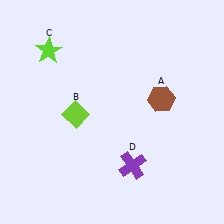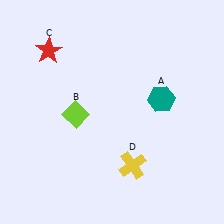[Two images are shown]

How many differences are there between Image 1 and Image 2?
There are 3 differences between the two images.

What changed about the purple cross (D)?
In Image 1, D is purple. In Image 2, it changed to yellow.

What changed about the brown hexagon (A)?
In Image 1, A is brown. In Image 2, it changed to teal.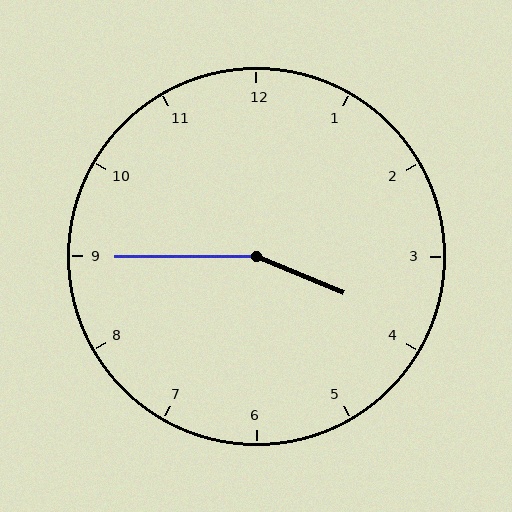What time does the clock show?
3:45.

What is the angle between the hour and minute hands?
Approximately 158 degrees.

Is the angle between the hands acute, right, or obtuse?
It is obtuse.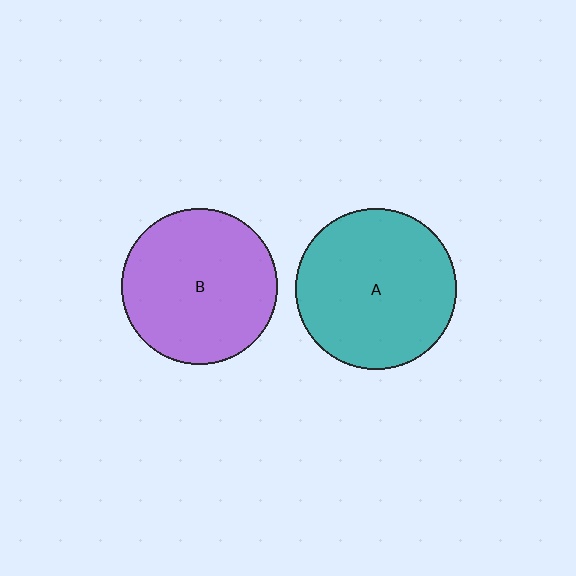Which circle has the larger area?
Circle A (teal).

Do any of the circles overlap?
No, none of the circles overlap.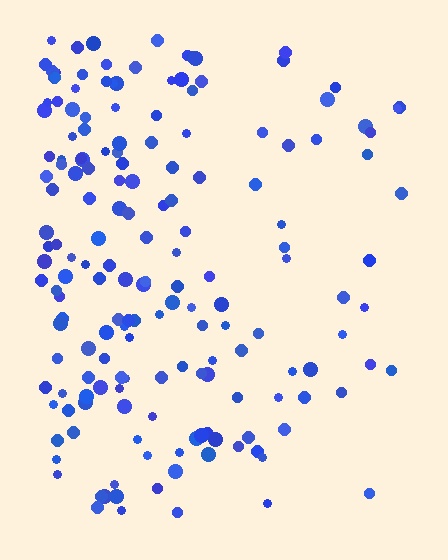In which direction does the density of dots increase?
From right to left, with the left side densest.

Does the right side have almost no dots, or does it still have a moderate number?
Still a moderate number, just noticeably fewer than the left.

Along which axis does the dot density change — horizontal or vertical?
Horizontal.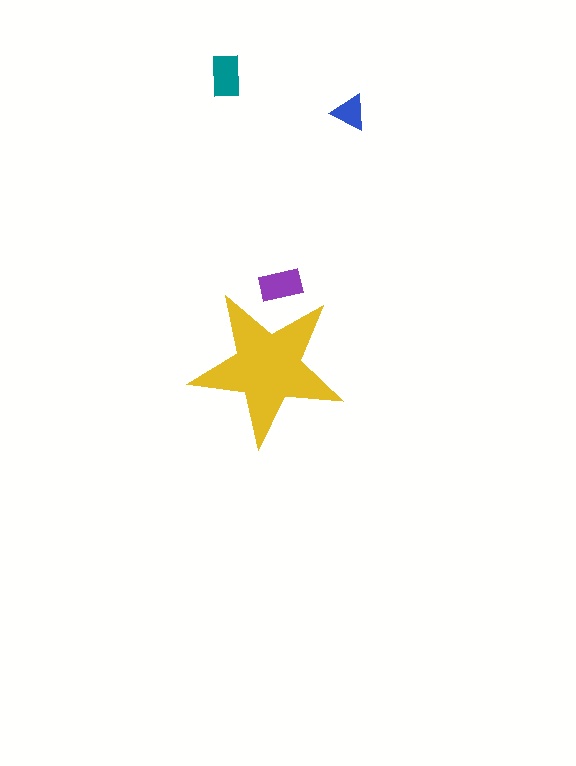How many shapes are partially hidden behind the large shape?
1 shape is partially hidden.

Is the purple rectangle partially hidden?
Yes, the purple rectangle is partially hidden behind the yellow star.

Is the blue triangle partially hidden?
No, the blue triangle is fully visible.